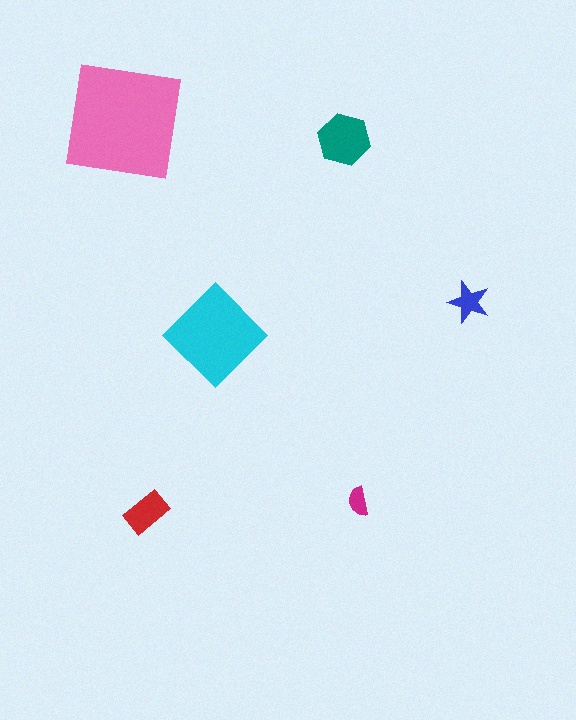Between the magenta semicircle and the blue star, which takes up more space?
The blue star.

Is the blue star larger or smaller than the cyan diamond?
Smaller.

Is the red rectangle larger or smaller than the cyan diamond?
Smaller.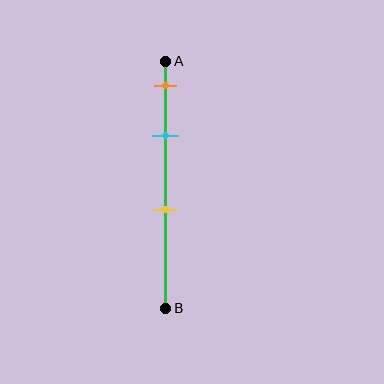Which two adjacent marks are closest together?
The orange and cyan marks are the closest adjacent pair.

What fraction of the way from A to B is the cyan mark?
The cyan mark is approximately 30% (0.3) of the way from A to B.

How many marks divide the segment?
There are 3 marks dividing the segment.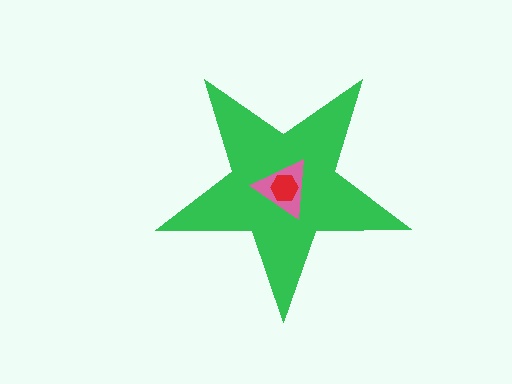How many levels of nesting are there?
3.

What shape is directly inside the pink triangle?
The red hexagon.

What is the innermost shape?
The red hexagon.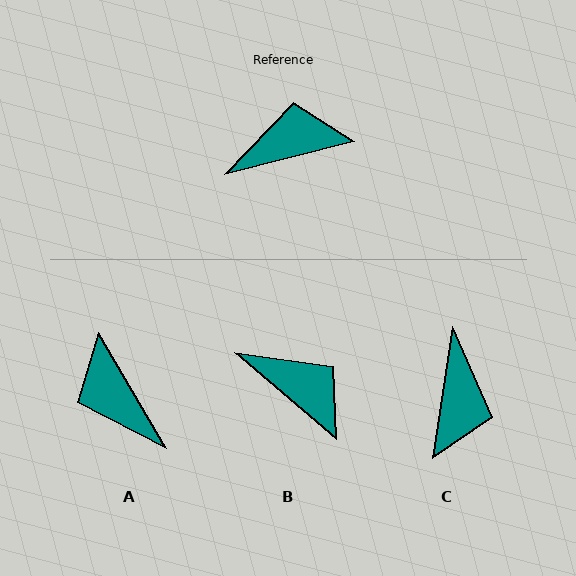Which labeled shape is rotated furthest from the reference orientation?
C, about 113 degrees away.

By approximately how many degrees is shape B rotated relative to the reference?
Approximately 55 degrees clockwise.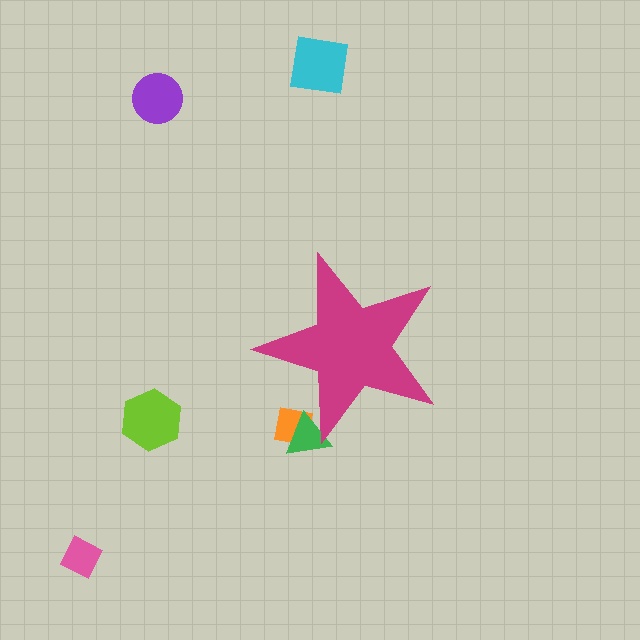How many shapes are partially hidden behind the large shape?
2 shapes are partially hidden.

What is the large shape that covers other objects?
A magenta star.